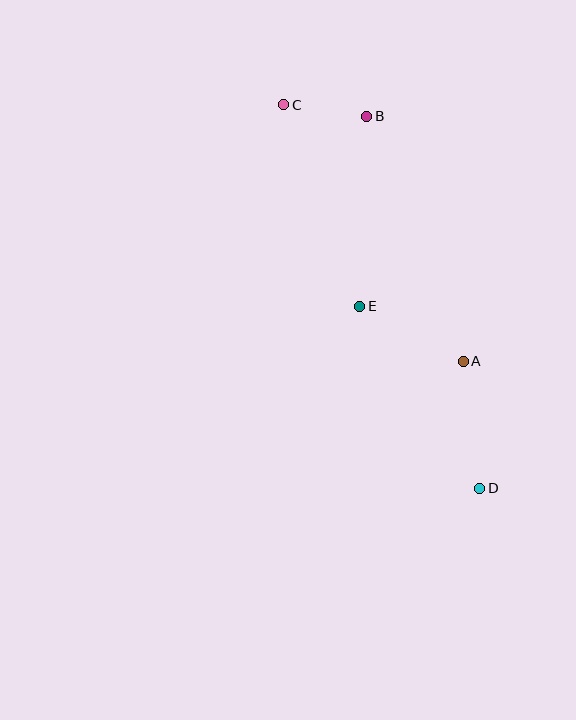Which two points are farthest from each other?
Points C and D are farthest from each other.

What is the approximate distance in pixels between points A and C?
The distance between A and C is approximately 313 pixels.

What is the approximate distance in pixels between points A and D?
The distance between A and D is approximately 128 pixels.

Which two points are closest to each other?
Points B and C are closest to each other.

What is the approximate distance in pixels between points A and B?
The distance between A and B is approximately 263 pixels.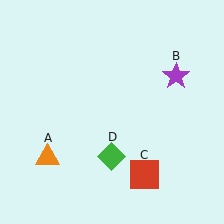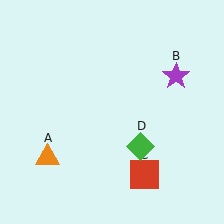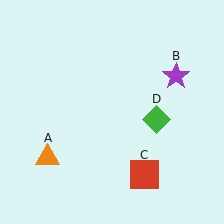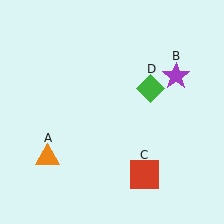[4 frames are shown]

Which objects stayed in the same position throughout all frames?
Orange triangle (object A) and purple star (object B) and red square (object C) remained stationary.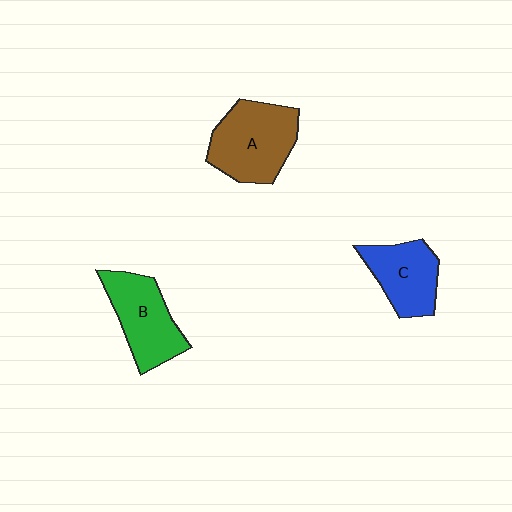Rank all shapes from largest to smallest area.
From largest to smallest: A (brown), B (green), C (blue).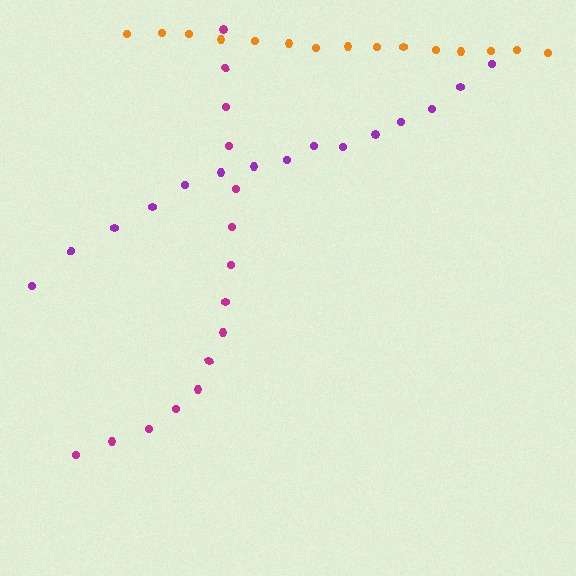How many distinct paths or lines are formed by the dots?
There are 3 distinct paths.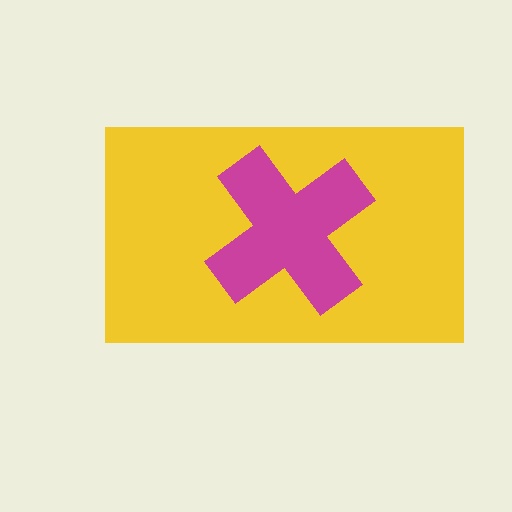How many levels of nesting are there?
2.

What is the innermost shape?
The magenta cross.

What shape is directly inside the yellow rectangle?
The magenta cross.